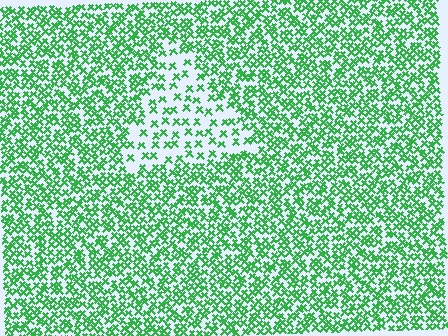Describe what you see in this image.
The image contains small green elements arranged at two different densities. A triangle-shaped region is visible where the elements are less densely packed than the surrounding area.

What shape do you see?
I see a triangle.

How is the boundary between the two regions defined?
The boundary is defined by a change in element density (approximately 2.3x ratio). All elements are the same color, size, and shape.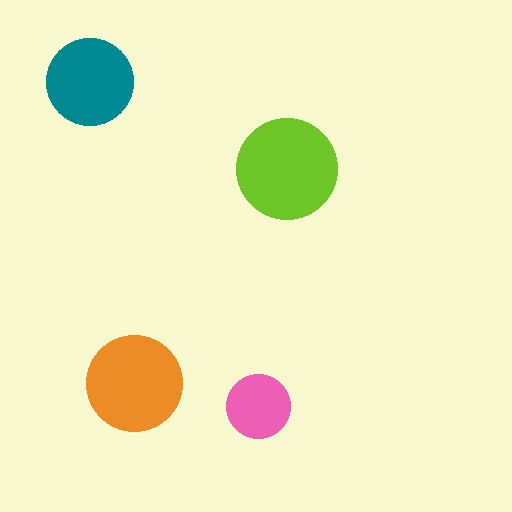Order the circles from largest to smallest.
the lime one, the orange one, the teal one, the pink one.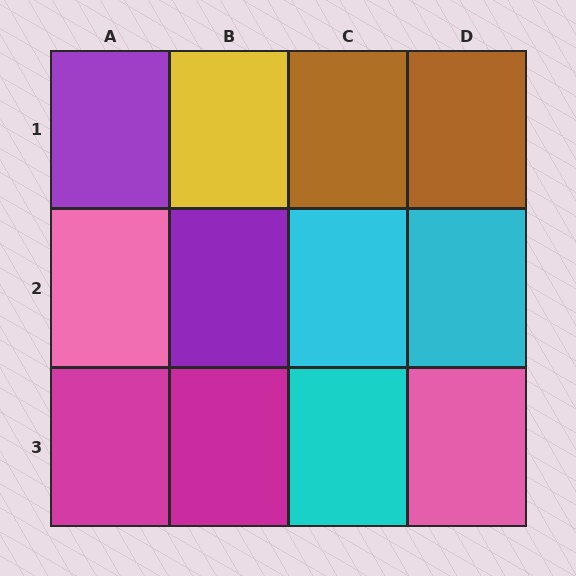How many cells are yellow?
1 cell is yellow.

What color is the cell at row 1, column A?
Purple.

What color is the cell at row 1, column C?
Brown.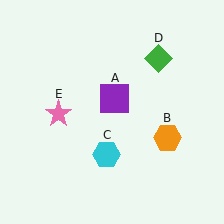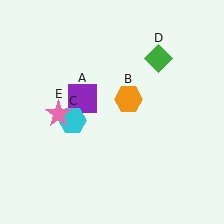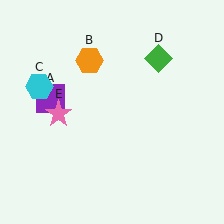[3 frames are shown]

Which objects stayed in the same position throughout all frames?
Green diamond (object D) and pink star (object E) remained stationary.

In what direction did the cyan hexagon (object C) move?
The cyan hexagon (object C) moved up and to the left.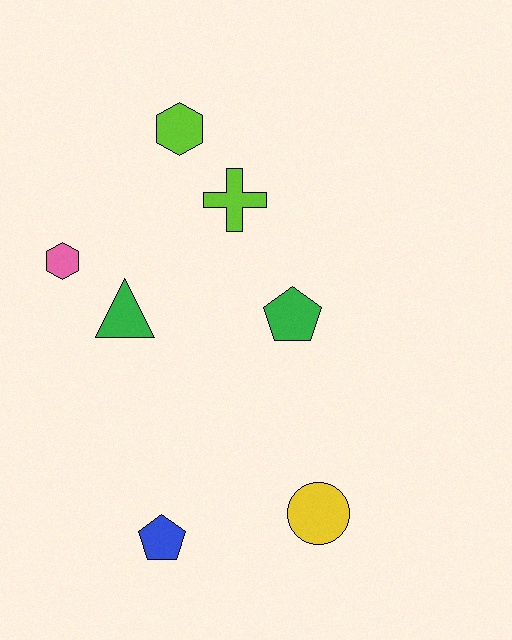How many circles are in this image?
There is 1 circle.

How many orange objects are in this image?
There are no orange objects.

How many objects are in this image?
There are 7 objects.